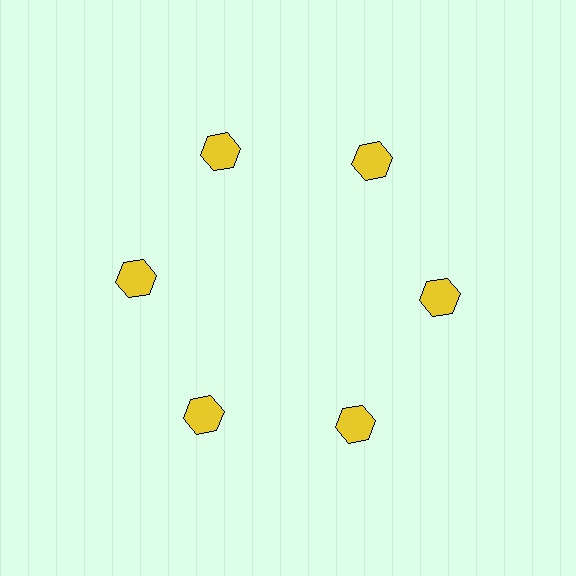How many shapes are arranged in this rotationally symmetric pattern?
There are 6 shapes, arranged in 6 groups of 1.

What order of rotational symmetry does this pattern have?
This pattern has 6-fold rotational symmetry.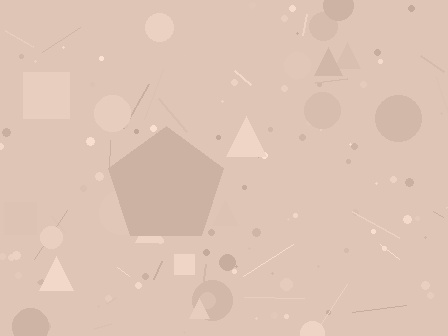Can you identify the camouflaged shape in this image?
The camouflaged shape is a pentagon.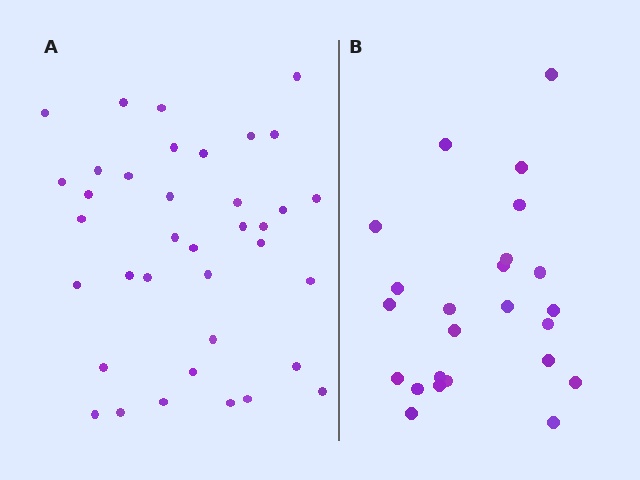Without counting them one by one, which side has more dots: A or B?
Region A (the left region) has more dots.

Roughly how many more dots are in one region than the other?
Region A has approximately 15 more dots than region B.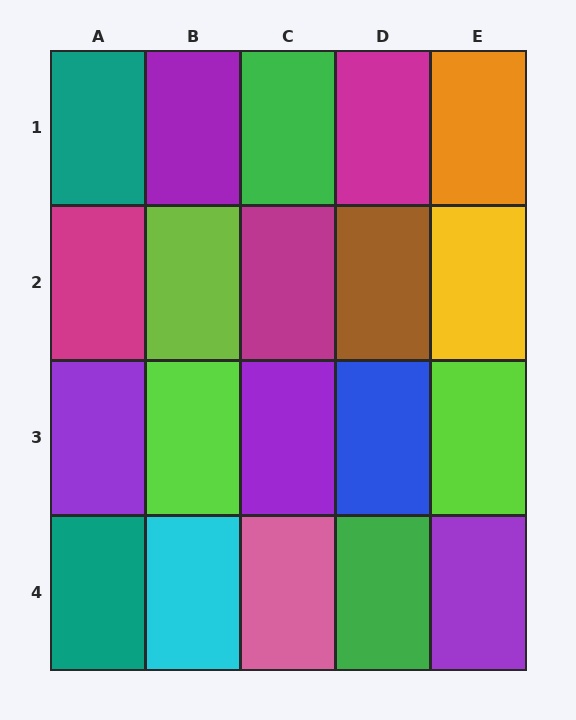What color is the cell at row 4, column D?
Green.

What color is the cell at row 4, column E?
Purple.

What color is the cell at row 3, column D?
Blue.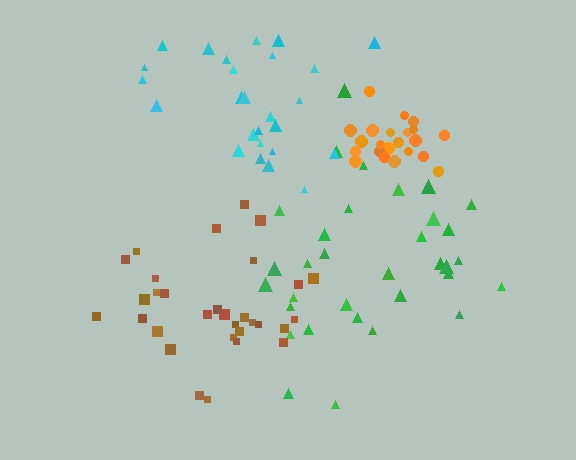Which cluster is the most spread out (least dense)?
Green.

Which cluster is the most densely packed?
Orange.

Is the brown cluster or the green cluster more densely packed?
Brown.